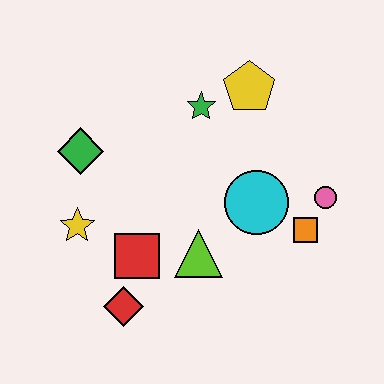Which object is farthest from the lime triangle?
The yellow pentagon is farthest from the lime triangle.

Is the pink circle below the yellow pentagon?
Yes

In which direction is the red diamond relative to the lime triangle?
The red diamond is to the left of the lime triangle.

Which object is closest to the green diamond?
The yellow star is closest to the green diamond.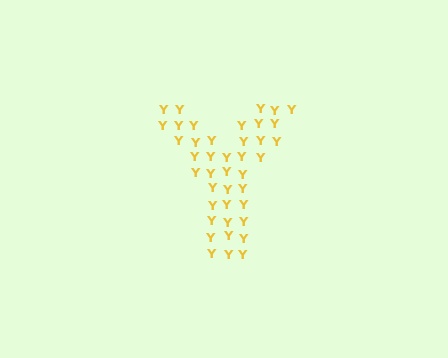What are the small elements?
The small elements are letter Y's.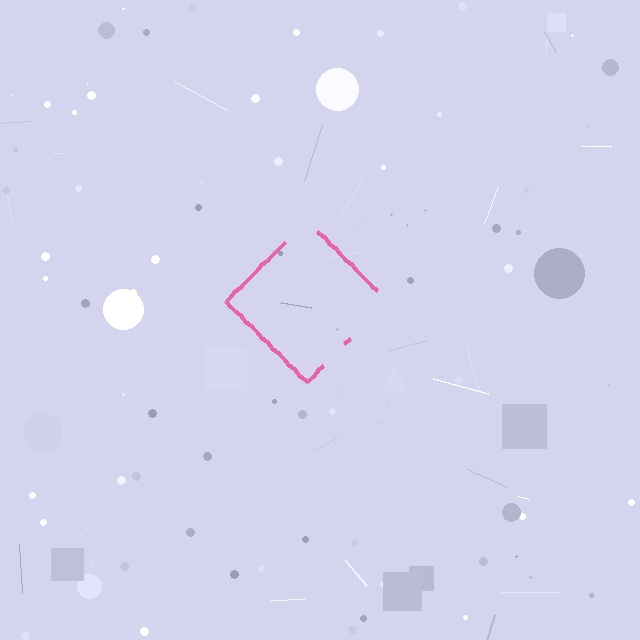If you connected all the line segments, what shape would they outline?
They would outline a diamond.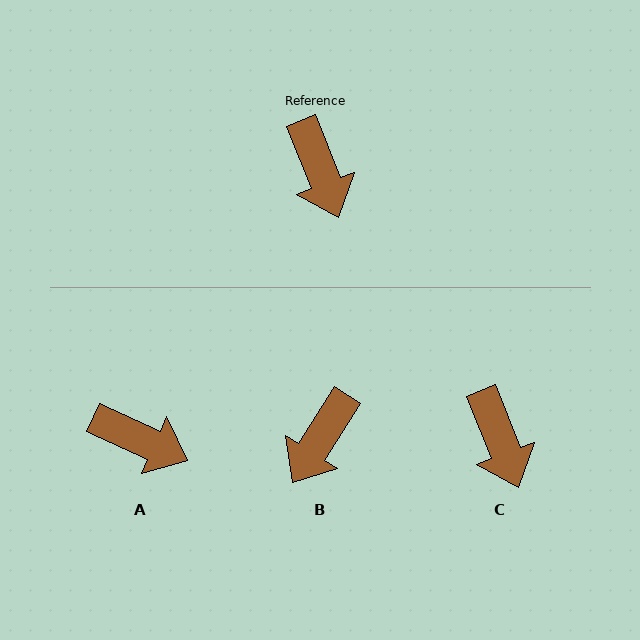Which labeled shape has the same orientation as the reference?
C.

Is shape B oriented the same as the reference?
No, it is off by about 54 degrees.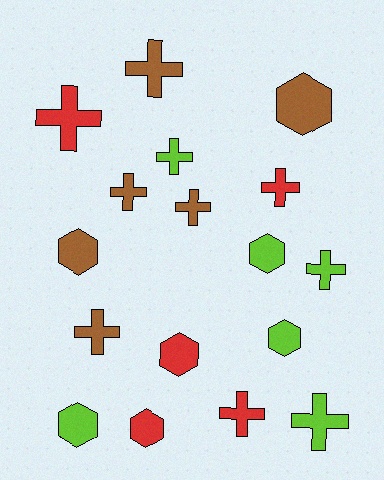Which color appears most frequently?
Brown, with 6 objects.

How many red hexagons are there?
There are 2 red hexagons.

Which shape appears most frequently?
Cross, with 10 objects.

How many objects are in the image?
There are 17 objects.